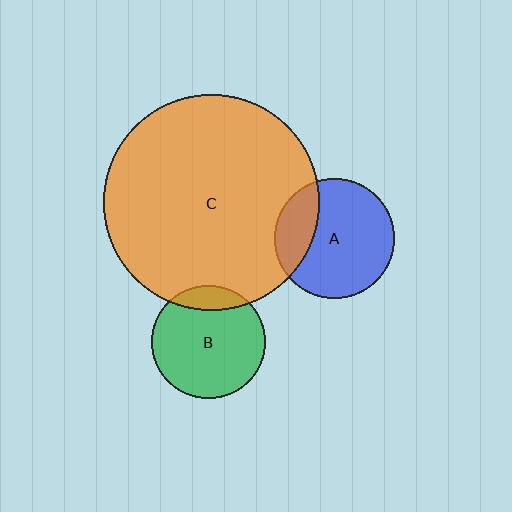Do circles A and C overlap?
Yes.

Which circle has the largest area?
Circle C (orange).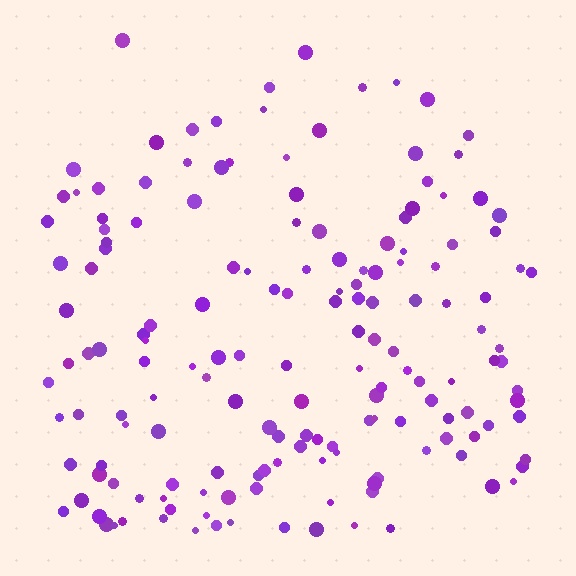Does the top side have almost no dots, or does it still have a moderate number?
Still a moderate number, just noticeably fewer than the bottom.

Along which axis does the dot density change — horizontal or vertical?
Vertical.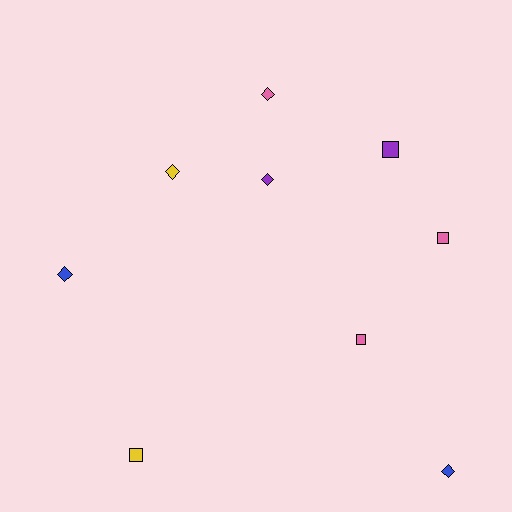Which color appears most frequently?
Pink, with 3 objects.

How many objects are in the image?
There are 9 objects.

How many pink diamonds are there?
There is 1 pink diamond.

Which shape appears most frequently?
Diamond, with 5 objects.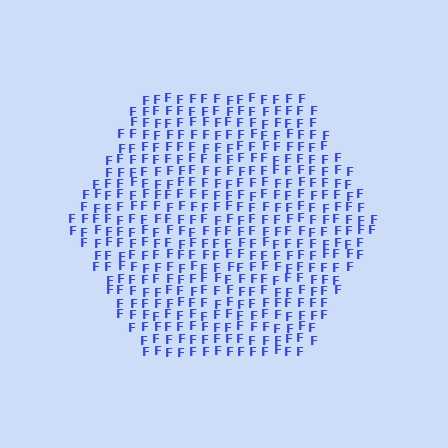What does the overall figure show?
The overall figure shows a hexagon.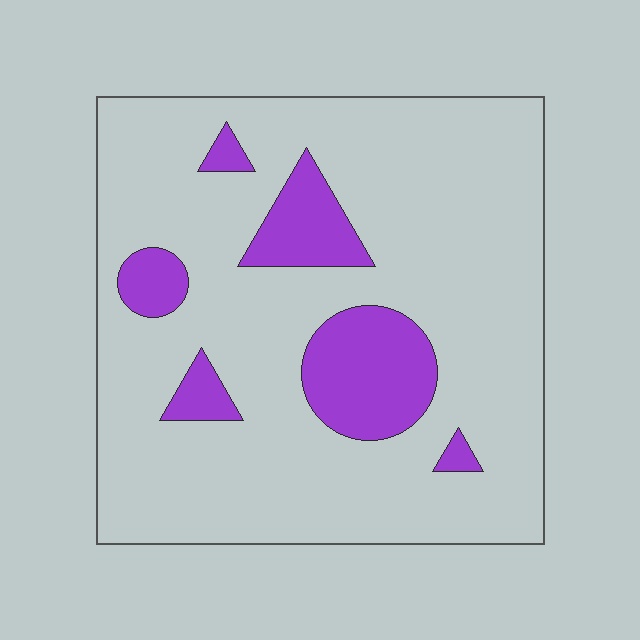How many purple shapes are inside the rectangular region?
6.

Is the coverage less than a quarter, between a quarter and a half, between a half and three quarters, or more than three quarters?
Less than a quarter.